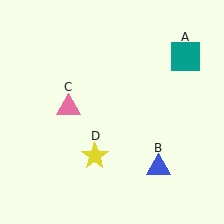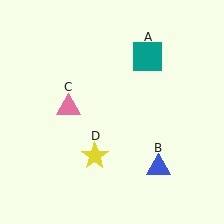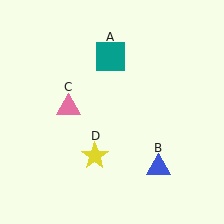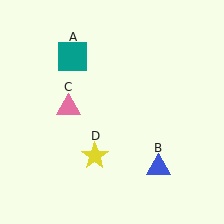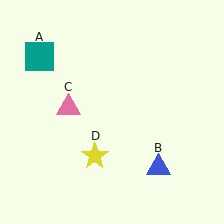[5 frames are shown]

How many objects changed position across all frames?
1 object changed position: teal square (object A).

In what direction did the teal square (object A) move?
The teal square (object A) moved left.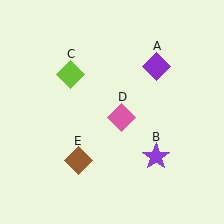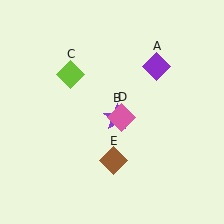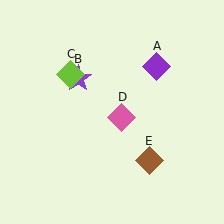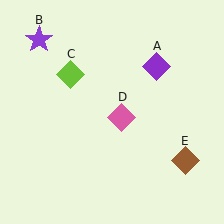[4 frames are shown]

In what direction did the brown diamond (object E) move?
The brown diamond (object E) moved right.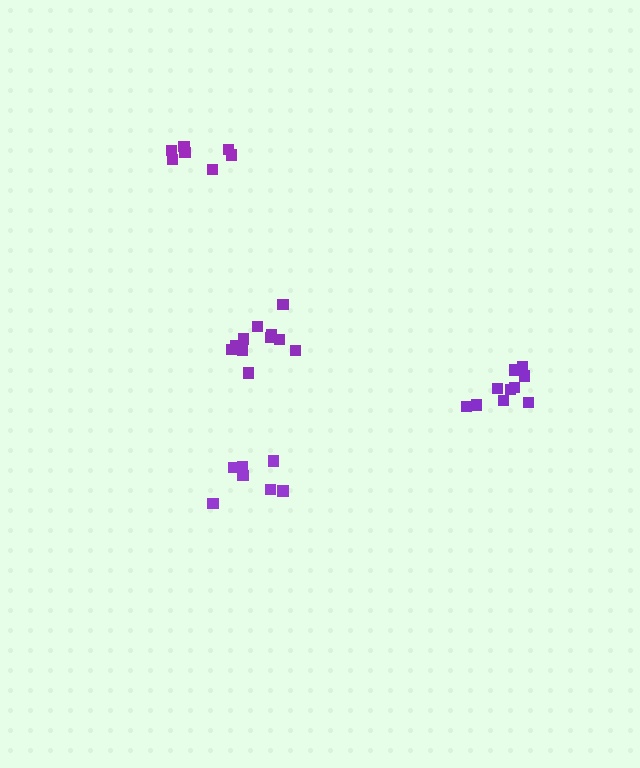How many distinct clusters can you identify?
There are 4 distinct clusters.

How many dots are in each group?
Group 1: 7 dots, Group 2: 11 dots, Group 3: 7 dots, Group 4: 10 dots (35 total).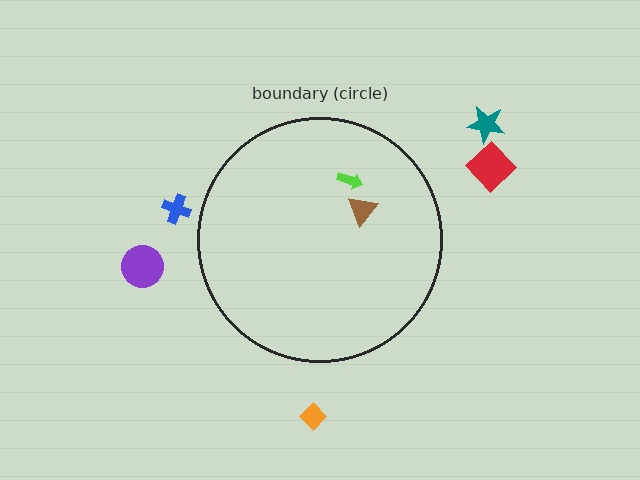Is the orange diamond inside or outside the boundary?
Outside.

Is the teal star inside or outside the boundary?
Outside.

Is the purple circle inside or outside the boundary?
Outside.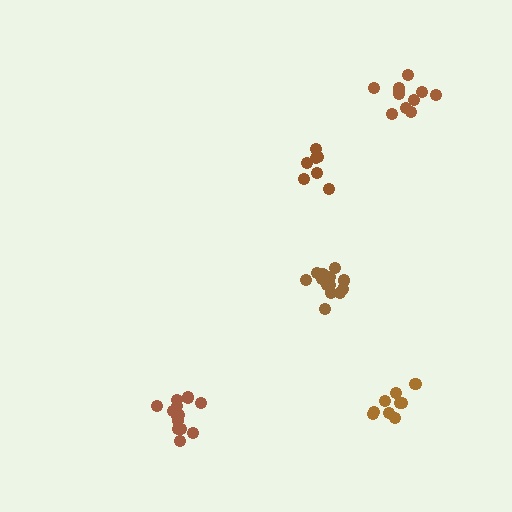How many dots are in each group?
Group 1: 7 dots, Group 2: 9 dots, Group 3: 11 dots, Group 4: 13 dots, Group 5: 13 dots (53 total).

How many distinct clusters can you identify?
There are 5 distinct clusters.